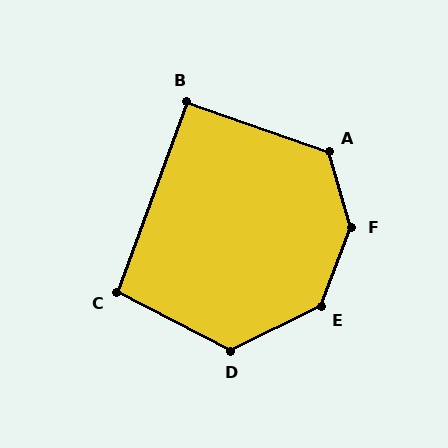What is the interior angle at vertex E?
Approximately 137 degrees (obtuse).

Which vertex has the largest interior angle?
F, at approximately 143 degrees.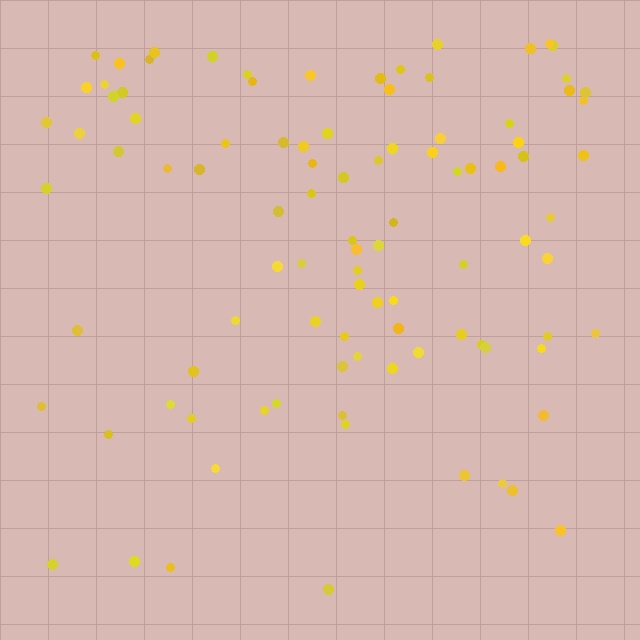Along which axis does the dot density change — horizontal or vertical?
Vertical.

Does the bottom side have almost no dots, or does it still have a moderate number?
Still a moderate number, just noticeably fewer than the top.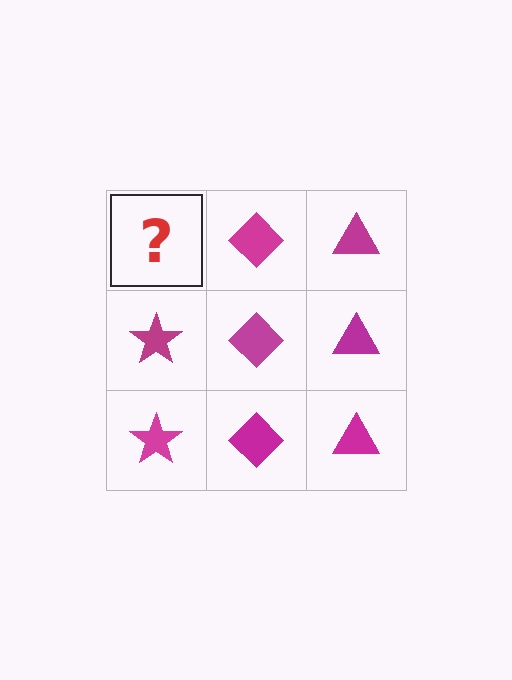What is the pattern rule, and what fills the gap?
The rule is that each column has a consistent shape. The gap should be filled with a magenta star.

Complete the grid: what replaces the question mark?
The question mark should be replaced with a magenta star.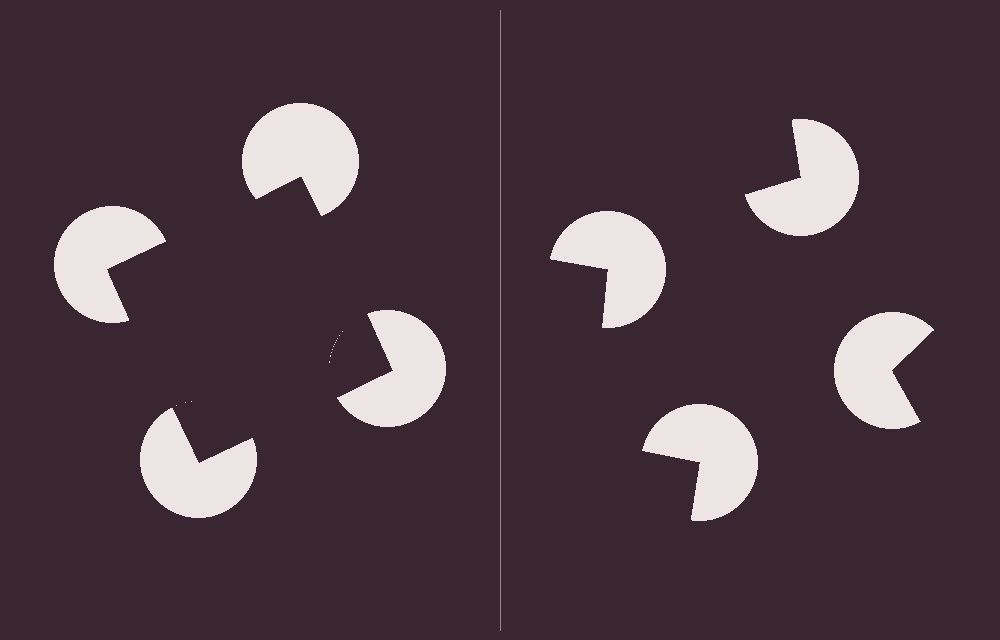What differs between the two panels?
The pac-man discs are positioned identically on both sides; only the wedge orientations differ. On the left they align to a square; on the right they are misaligned.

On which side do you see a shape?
An illusory square appears on the left side. On the right side the wedge cuts are rotated, so no coherent shape forms.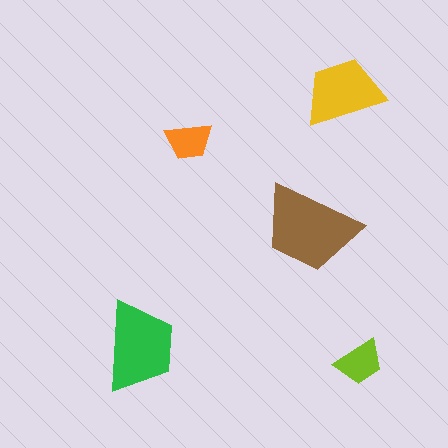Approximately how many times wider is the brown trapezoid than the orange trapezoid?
About 2 times wider.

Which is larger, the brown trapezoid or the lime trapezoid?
The brown one.